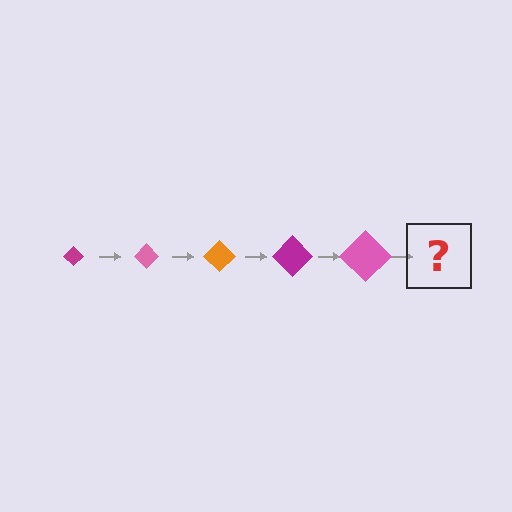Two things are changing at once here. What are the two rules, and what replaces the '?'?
The two rules are that the diamond grows larger each step and the color cycles through magenta, pink, and orange. The '?' should be an orange diamond, larger than the previous one.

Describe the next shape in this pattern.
It should be an orange diamond, larger than the previous one.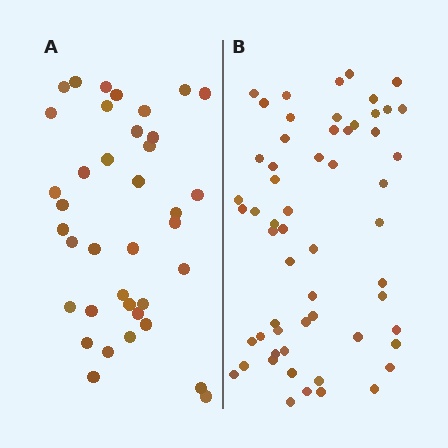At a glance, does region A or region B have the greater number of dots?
Region B (the right region) has more dots.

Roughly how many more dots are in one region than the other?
Region B has approximately 20 more dots than region A.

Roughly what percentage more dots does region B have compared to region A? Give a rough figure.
About 55% more.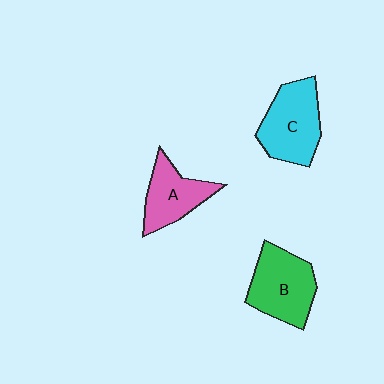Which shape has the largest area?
Shape C (cyan).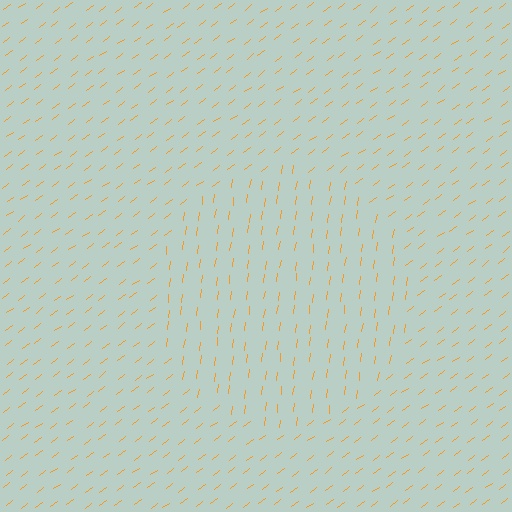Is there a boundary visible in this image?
Yes, there is a texture boundary formed by a change in line orientation.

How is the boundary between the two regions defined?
The boundary is defined purely by a change in line orientation (approximately 45 degrees difference). All lines are the same color and thickness.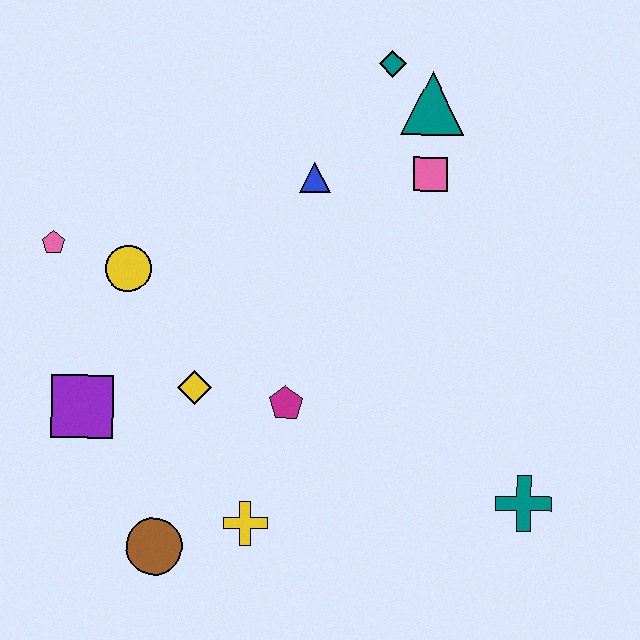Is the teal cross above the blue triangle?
No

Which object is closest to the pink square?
The teal triangle is closest to the pink square.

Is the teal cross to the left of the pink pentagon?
No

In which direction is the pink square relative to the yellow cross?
The pink square is above the yellow cross.